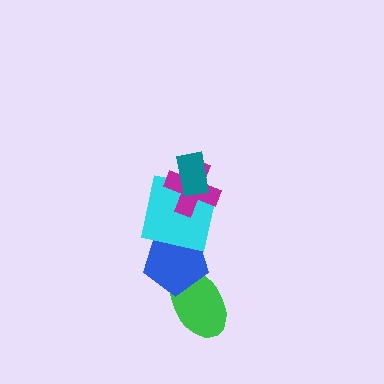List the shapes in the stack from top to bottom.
From top to bottom: the teal rectangle, the magenta cross, the cyan square, the blue pentagon, the green ellipse.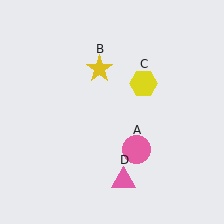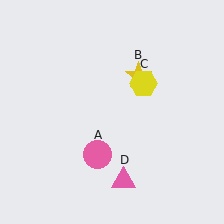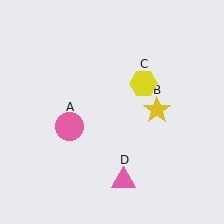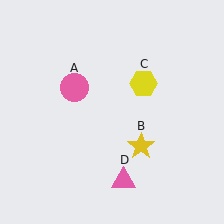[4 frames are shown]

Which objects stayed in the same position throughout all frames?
Yellow hexagon (object C) and pink triangle (object D) remained stationary.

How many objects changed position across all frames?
2 objects changed position: pink circle (object A), yellow star (object B).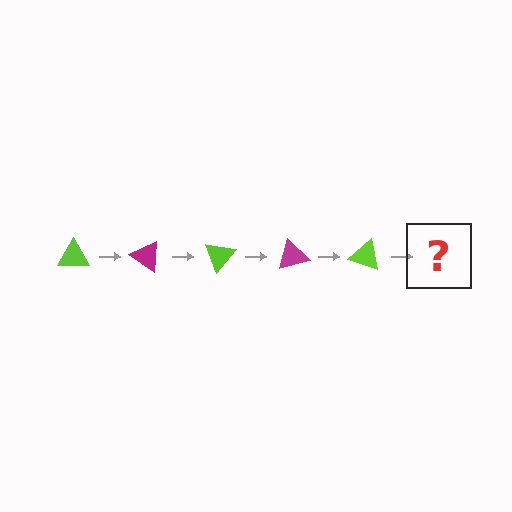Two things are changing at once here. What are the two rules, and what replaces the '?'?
The two rules are that it rotates 35 degrees each step and the color cycles through lime and magenta. The '?' should be a magenta triangle, rotated 175 degrees from the start.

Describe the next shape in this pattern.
It should be a magenta triangle, rotated 175 degrees from the start.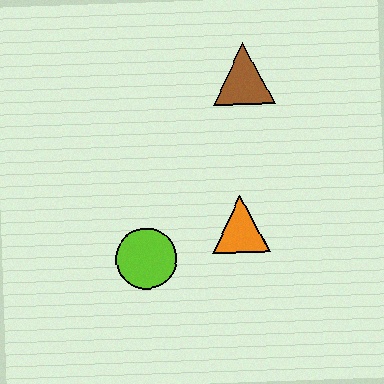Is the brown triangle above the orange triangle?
Yes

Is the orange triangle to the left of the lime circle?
No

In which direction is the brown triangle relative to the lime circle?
The brown triangle is above the lime circle.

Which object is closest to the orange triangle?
The lime circle is closest to the orange triangle.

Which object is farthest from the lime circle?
The brown triangle is farthest from the lime circle.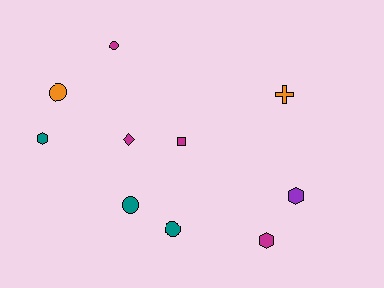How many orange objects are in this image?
There are 2 orange objects.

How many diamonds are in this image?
There is 1 diamond.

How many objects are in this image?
There are 10 objects.